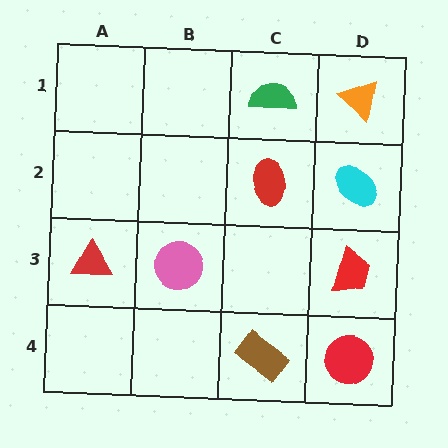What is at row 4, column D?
A red circle.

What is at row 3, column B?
A pink circle.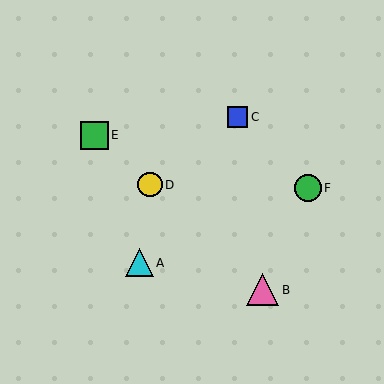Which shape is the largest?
The pink triangle (labeled B) is the largest.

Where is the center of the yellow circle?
The center of the yellow circle is at (150, 185).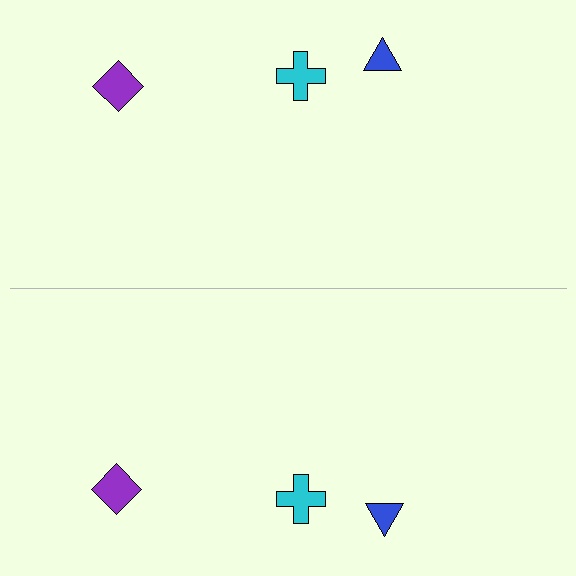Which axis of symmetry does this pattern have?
The pattern has a horizontal axis of symmetry running through the center of the image.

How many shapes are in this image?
There are 6 shapes in this image.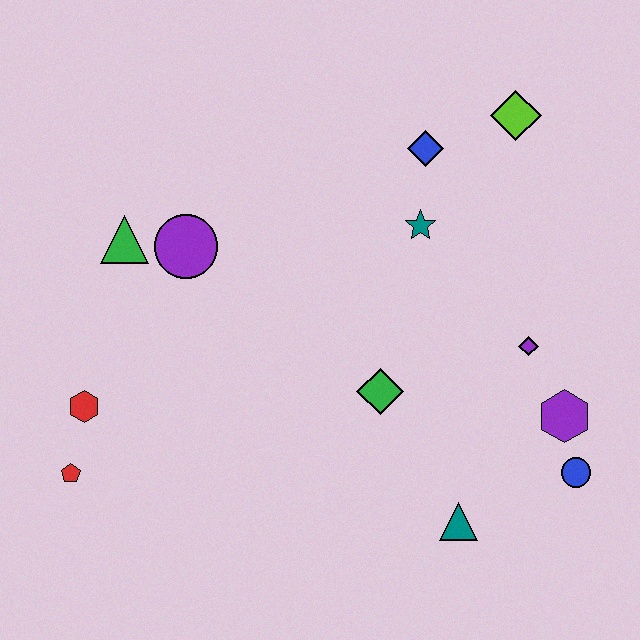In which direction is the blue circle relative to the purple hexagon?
The blue circle is below the purple hexagon.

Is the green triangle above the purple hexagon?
Yes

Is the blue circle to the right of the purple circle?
Yes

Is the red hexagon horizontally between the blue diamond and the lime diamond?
No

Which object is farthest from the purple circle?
The blue circle is farthest from the purple circle.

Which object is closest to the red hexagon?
The red pentagon is closest to the red hexagon.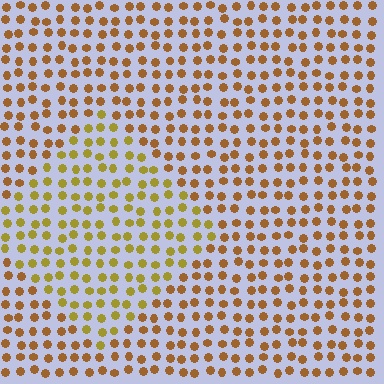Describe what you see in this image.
The image is filled with small brown elements in a uniform arrangement. A diamond-shaped region is visible where the elements are tinted to a slightly different hue, forming a subtle color boundary.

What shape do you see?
I see a diamond.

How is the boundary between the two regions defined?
The boundary is defined purely by a slight shift in hue (about 27 degrees). Spacing, size, and orientation are identical on both sides.